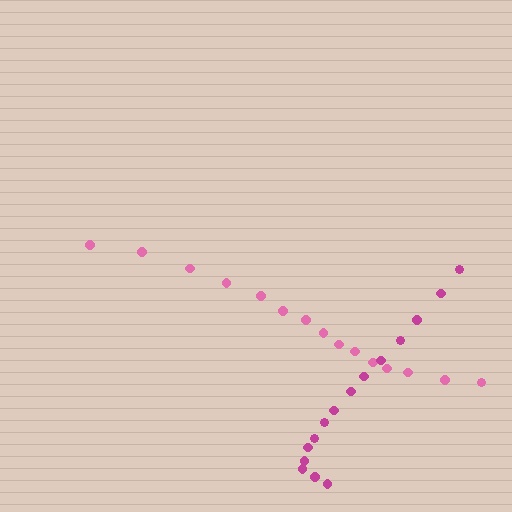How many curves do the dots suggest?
There are 2 distinct paths.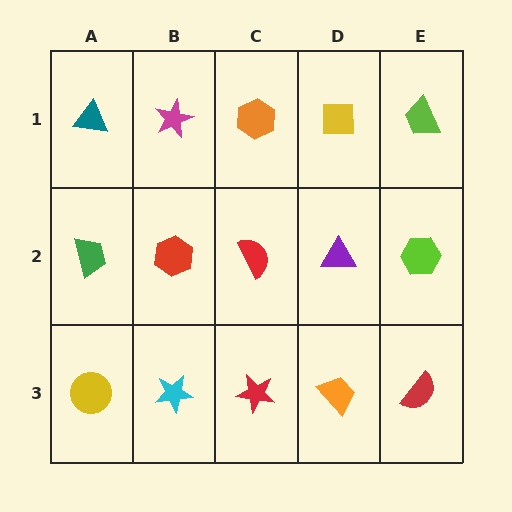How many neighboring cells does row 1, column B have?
3.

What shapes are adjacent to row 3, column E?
A lime hexagon (row 2, column E), an orange trapezoid (row 3, column D).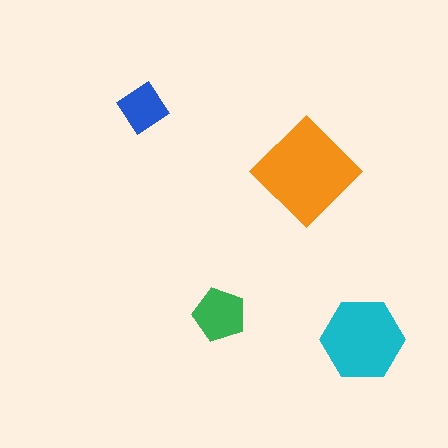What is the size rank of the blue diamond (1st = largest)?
4th.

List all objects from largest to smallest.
The orange diamond, the cyan hexagon, the green pentagon, the blue diamond.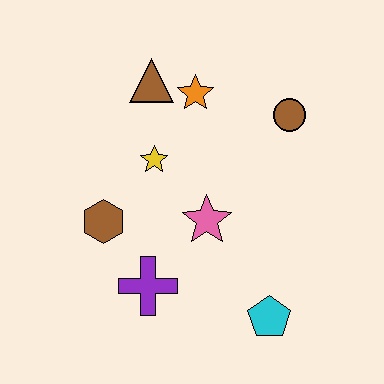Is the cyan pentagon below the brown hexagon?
Yes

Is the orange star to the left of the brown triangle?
No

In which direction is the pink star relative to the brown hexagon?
The pink star is to the right of the brown hexagon.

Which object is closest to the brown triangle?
The orange star is closest to the brown triangle.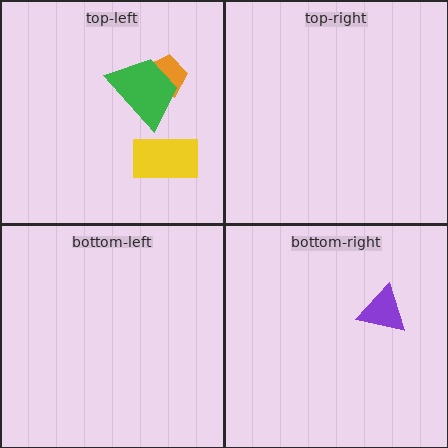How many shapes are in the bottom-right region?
1.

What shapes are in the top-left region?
The orange pentagon, the green trapezoid, the yellow rectangle.